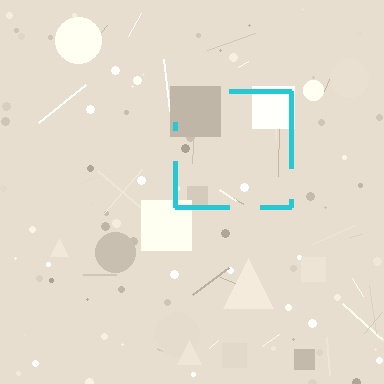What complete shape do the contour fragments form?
The contour fragments form a square.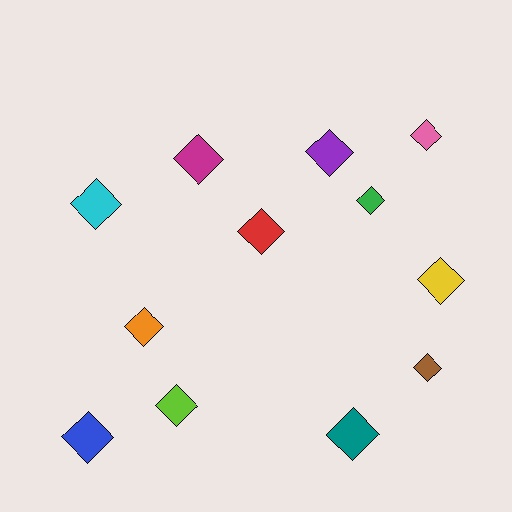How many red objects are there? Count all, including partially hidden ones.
There is 1 red object.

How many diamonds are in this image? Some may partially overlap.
There are 12 diamonds.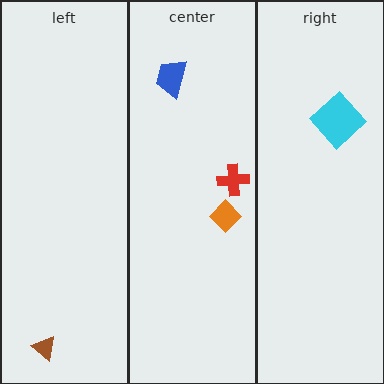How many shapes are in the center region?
3.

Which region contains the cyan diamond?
The right region.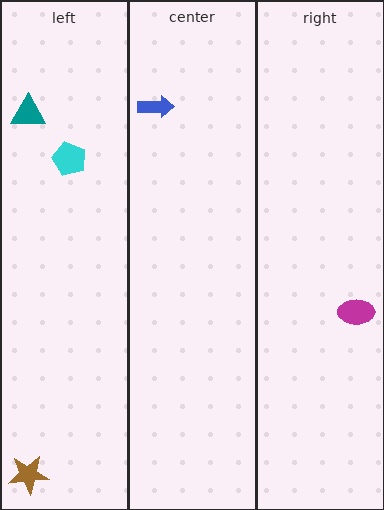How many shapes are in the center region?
1.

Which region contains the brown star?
The left region.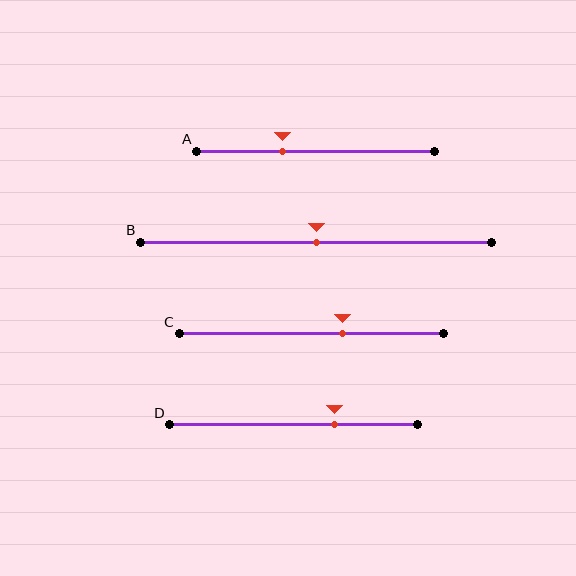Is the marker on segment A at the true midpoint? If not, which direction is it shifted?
No, the marker on segment A is shifted to the left by about 14% of the segment length.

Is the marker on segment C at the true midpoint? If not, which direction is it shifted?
No, the marker on segment C is shifted to the right by about 12% of the segment length.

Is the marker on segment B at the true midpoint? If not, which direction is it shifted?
Yes, the marker on segment B is at the true midpoint.